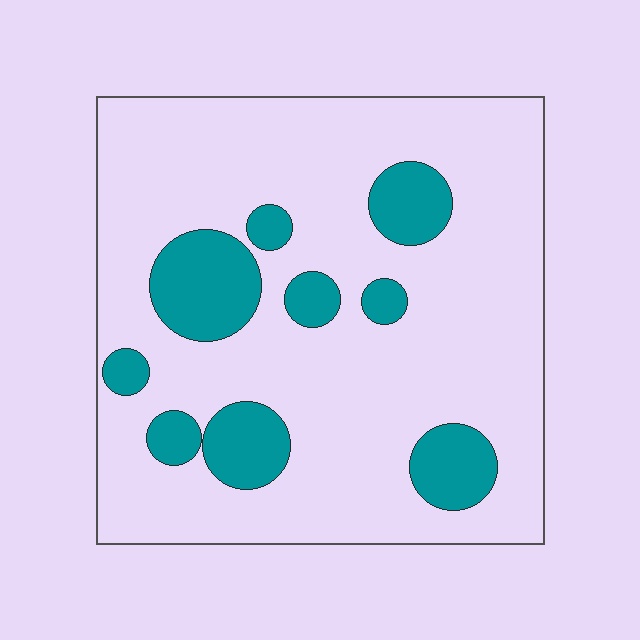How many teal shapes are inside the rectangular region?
9.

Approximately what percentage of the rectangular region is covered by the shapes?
Approximately 20%.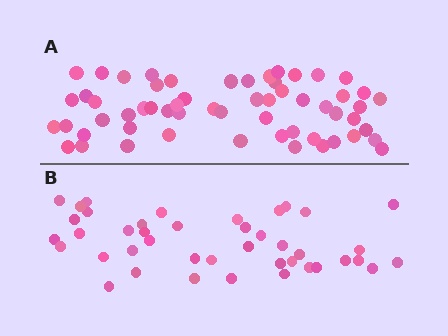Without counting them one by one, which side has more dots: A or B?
Region A (the top region) has more dots.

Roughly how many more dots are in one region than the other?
Region A has approximately 15 more dots than region B.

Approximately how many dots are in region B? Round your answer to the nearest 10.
About 40 dots. (The exact count is 42, which rounds to 40.)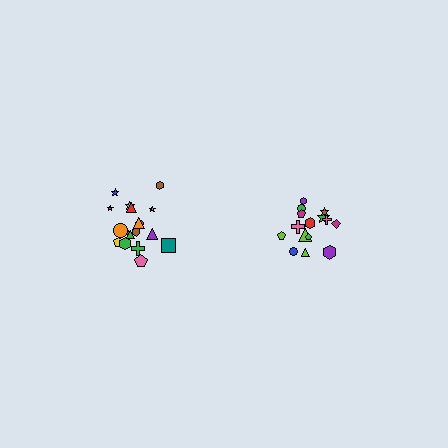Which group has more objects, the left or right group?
The left group.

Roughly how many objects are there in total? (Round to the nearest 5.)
Roughly 35 objects in total.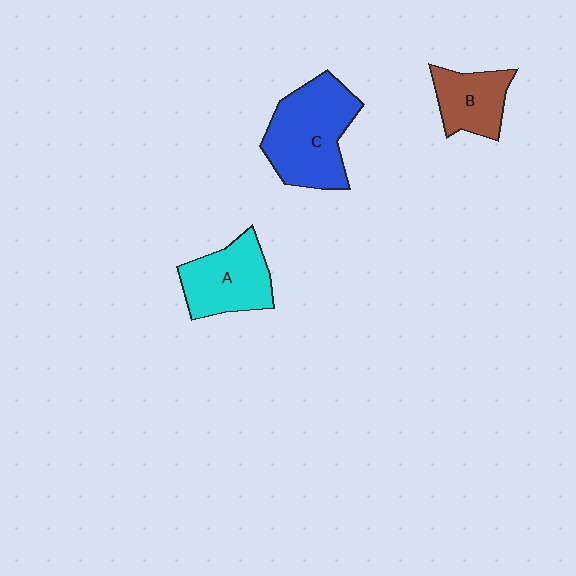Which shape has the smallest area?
Shape B (brown).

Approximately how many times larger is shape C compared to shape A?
Approximately 1.4 times.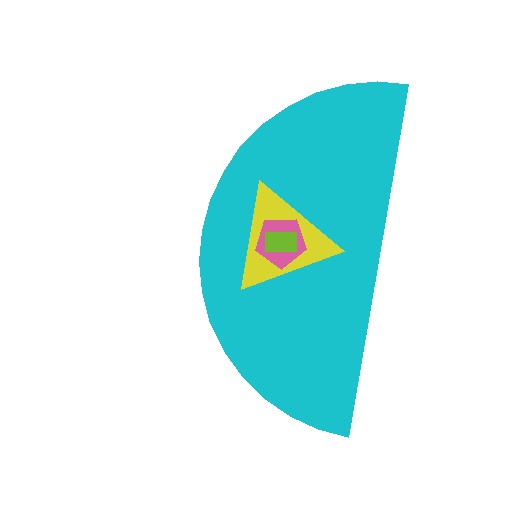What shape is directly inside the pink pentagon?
The lime rectangle.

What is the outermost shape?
The cyan semicircle.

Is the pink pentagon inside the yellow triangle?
Yes.